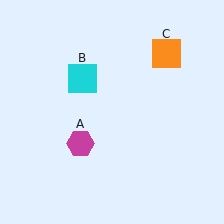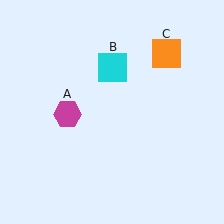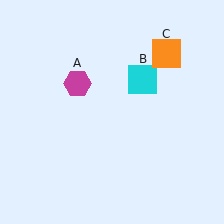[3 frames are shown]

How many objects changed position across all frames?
2 objects changed position: magenta hexagon (object A), cyan square (object B).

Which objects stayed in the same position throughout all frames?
Orange square (object C) remained stationary.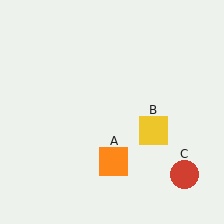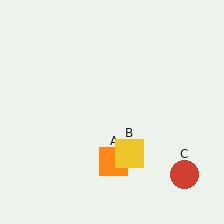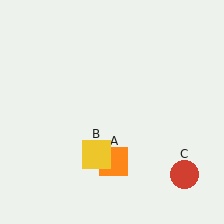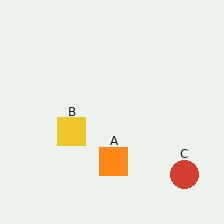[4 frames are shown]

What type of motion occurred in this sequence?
The yellow square (object B) rotated clockwise around the center of the scene.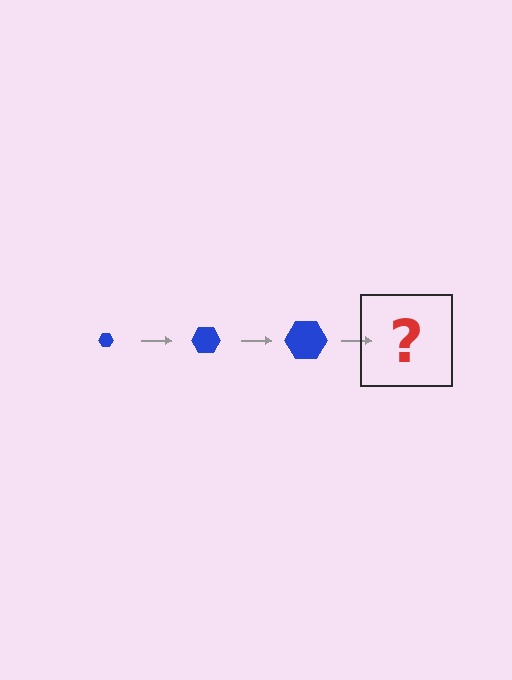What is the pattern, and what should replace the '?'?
The pattern is that the hexagon gets progressively larger each step. The '?' should be a blue hexagon, larger than the previous one.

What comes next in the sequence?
The next element should be a blue hexagon, larger than the previous one.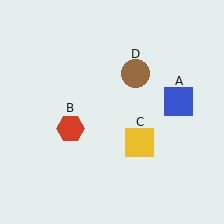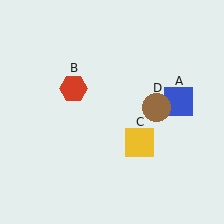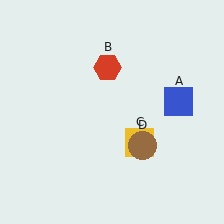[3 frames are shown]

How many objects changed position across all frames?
2 objects changed position: red hexagon (object B), brown circle (object D).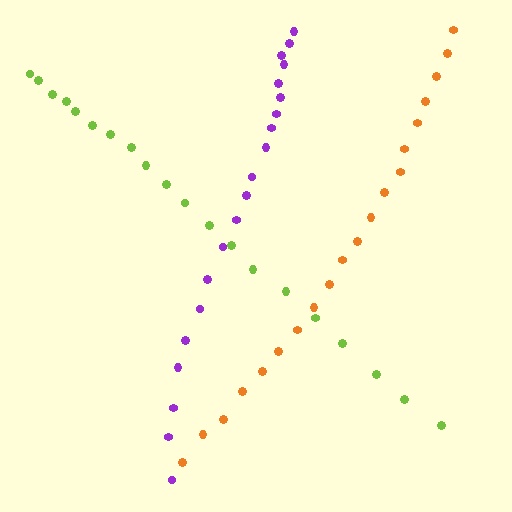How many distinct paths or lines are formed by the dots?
There are 3 distinct paths.